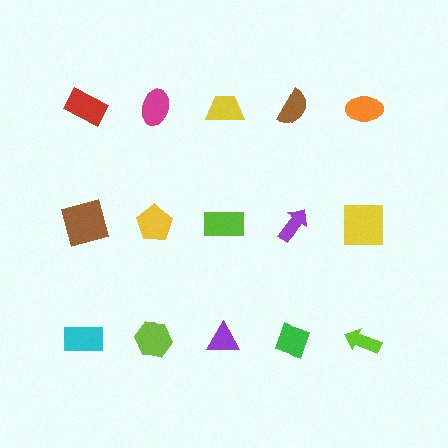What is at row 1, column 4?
A brown semicircle.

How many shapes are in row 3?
5 shapes.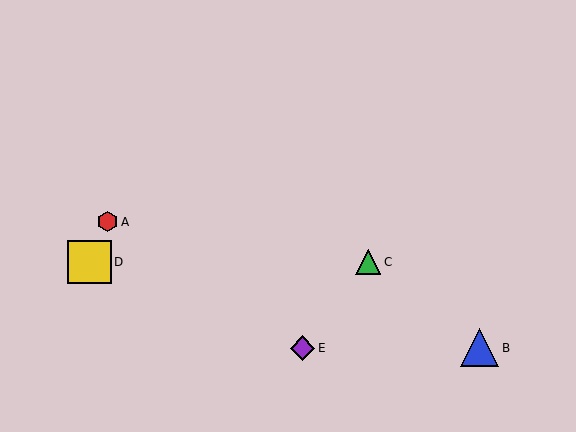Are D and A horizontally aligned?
No, D is at y≈262 and A is at y≈222.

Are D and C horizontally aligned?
Yes, both are at y≈262.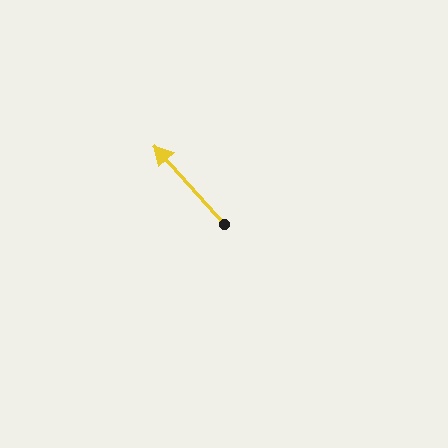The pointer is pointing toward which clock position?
Roughly 11 o'clock.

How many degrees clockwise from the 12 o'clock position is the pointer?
Approximately 318 degrees.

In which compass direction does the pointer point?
Northwest.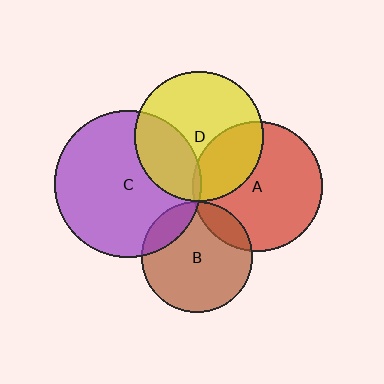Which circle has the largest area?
Circle C (purple).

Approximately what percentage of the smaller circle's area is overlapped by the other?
Approximately 30%.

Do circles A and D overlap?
Yes.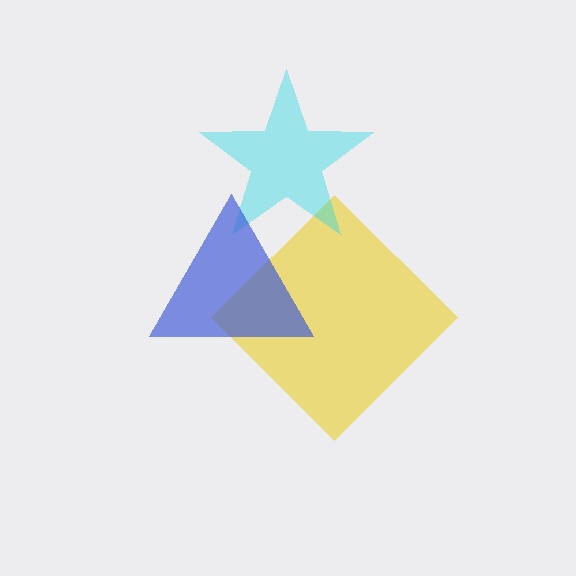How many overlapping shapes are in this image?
There are 3 overlapping shapes in the image.